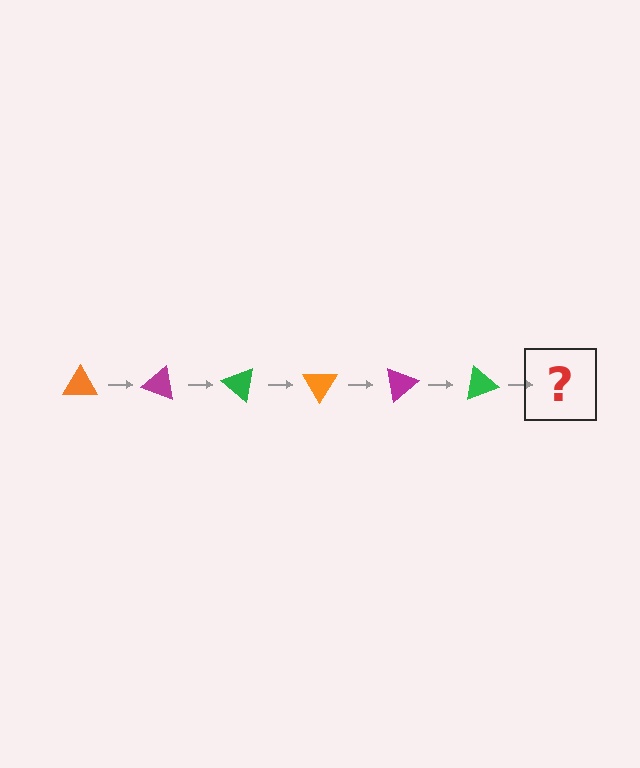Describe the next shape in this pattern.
It should be an orange triangle, rotated 120 degrees from the start.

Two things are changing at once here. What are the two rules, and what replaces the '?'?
The two rules are that it rotates 20 degrees each step and the color cycles through orange, magenta, and green. The '?' should be an orange triangle, rotated 120 degrees from the start.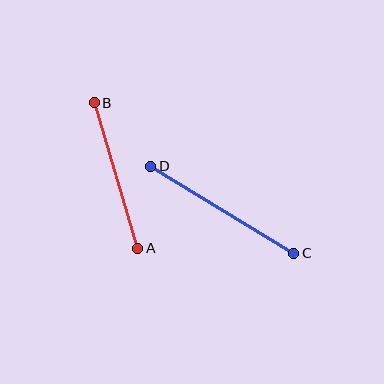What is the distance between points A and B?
The distance is approximately 152 pixels.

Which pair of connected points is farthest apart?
Points C and D are farthest apart.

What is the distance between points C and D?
The distance is approximately 167 pixels.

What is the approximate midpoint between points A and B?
The midpoint is at approximately (116, 176) pixels.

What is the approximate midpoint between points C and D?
The midpoint is at approximately (222, 210) pixels.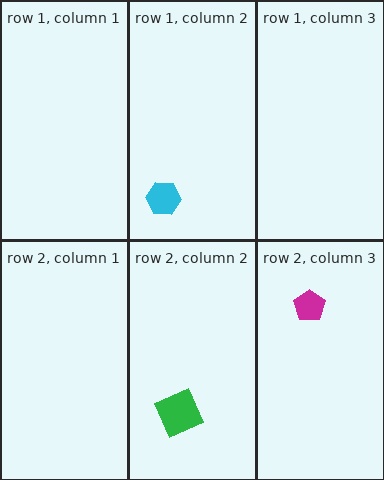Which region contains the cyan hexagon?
The row 1, column 2 region.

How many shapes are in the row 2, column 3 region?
1.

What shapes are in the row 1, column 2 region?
The cyan hexagon.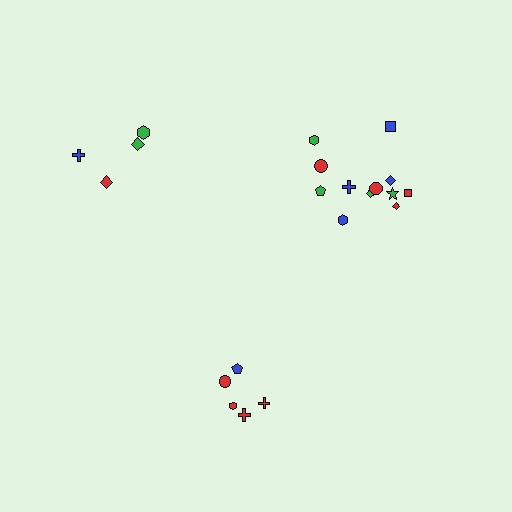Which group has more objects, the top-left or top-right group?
The top-right group.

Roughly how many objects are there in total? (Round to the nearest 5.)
Roughly 20 objects in total.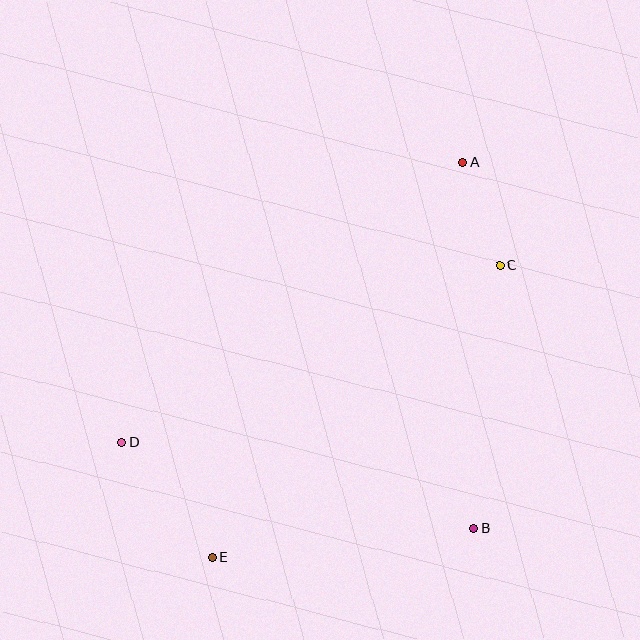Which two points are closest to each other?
Points A and C are closest to each other.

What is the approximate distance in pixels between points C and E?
The distance between C and E is approximately 409 pixels.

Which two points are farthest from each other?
Points A and E are farthest from each other.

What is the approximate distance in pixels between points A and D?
The distance between A and D is approximately 441 pixels.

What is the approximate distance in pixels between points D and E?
The distance between D and E is approximately 147 pixels.